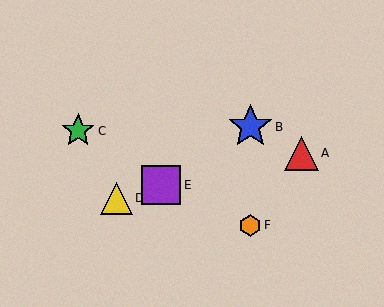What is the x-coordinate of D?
Object D is at x≈116.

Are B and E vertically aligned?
No, B is at x≈250 and E is at x≈161.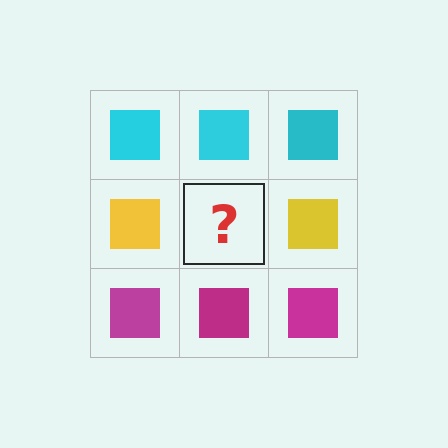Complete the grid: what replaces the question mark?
The question mark should be replaced with a yellow square.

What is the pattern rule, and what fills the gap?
The rule is that each row has a consistent color. The gap should be filled with a yellow square.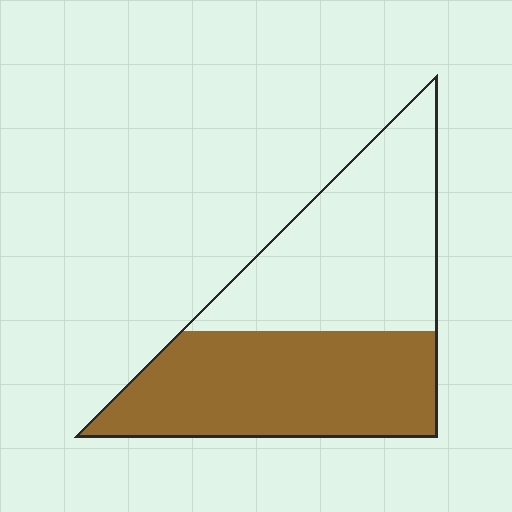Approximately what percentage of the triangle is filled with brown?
Approximately 50%.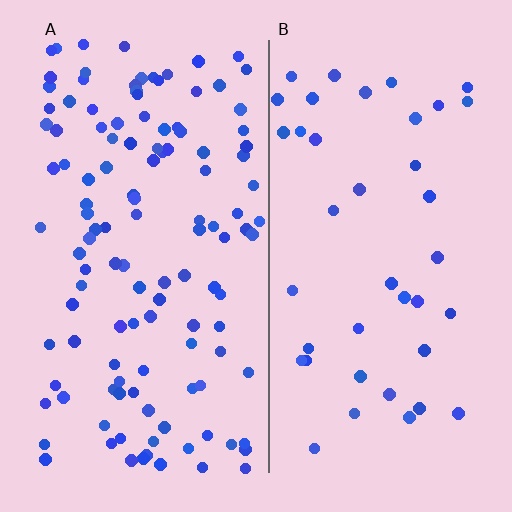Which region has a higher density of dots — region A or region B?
A (the left).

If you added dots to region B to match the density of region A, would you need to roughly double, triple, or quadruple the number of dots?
Approximately triple.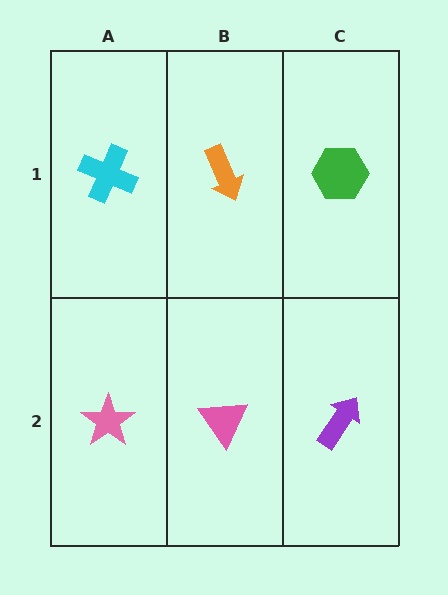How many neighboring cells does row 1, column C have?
2.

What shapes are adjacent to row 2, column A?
A cyan cross (row 1, column A), a pink triangle (row 2, column B).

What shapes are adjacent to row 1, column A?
A pink star (row 2, column A), an orange arrow (row 1, column B).